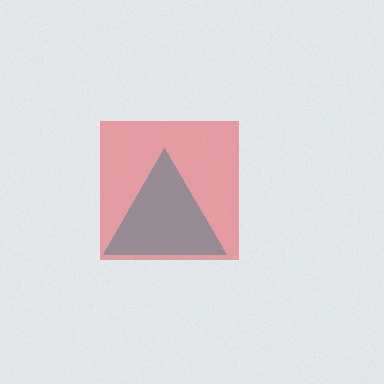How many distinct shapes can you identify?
There are 2 distinct shapes: a cyan triangle, a red square.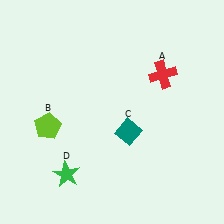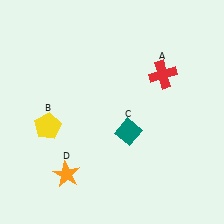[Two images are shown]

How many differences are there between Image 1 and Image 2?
There are 2 differences between the two images.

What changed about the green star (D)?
In Image 1, D is green. In Image 2, it changed to orange.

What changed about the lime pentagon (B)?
In Image 1, B is lime. In Image 2, it changed to yellow.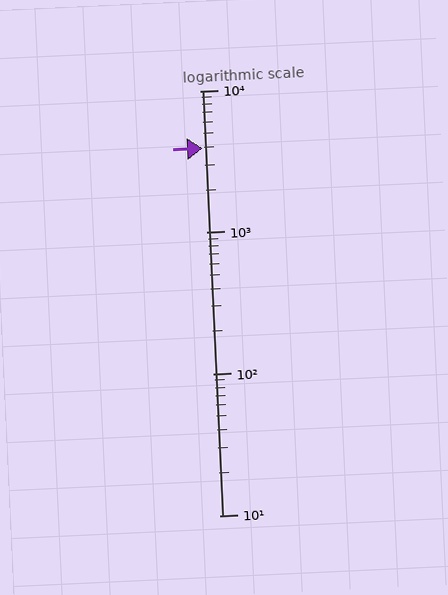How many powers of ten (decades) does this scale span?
The scale spans 3 decades, from 10 to 10000.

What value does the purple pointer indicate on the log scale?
The pointer indicates approximately 3900.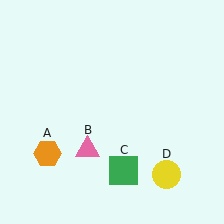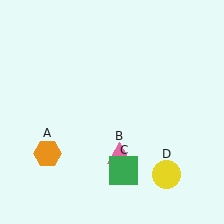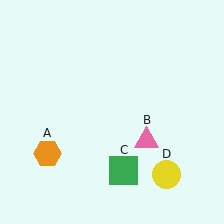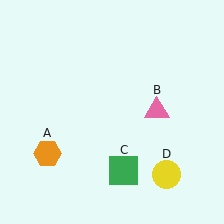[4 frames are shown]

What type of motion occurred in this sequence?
The pink triangle (object B) rotated counterclockwise around the center of the scene.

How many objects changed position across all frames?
1 object changed position: pink triangle (object B).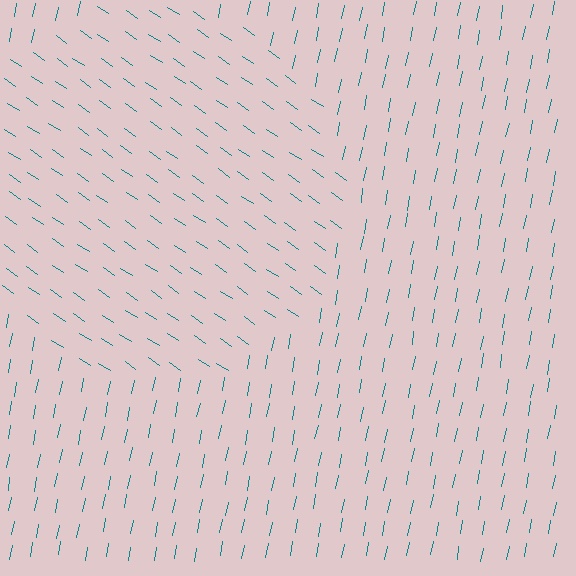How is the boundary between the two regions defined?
The boundary is defined purely by a change in line orientation (approximately 66 degrees difference). All lines are the same color and thickness.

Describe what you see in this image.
The image is filled with small teal line segments. A circle region in the image has lines oriented differently from the surrounding lines, creating a visible texture boundary.